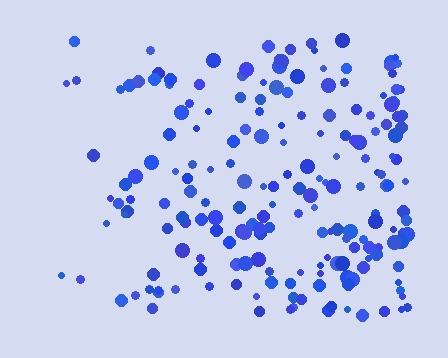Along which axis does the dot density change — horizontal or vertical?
Horizontal.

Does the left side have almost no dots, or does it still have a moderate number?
Still a moderate number, just noticeably fewer than the right.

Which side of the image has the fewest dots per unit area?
The left.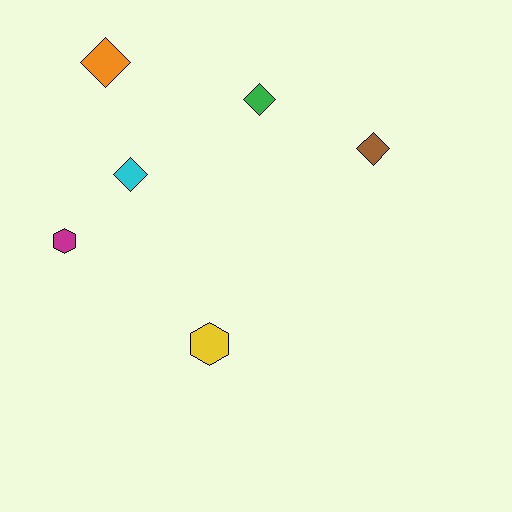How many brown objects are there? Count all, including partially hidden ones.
There is 1 brown object.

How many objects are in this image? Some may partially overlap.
There are 6 objects.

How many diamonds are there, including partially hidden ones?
There are 4 diamonds.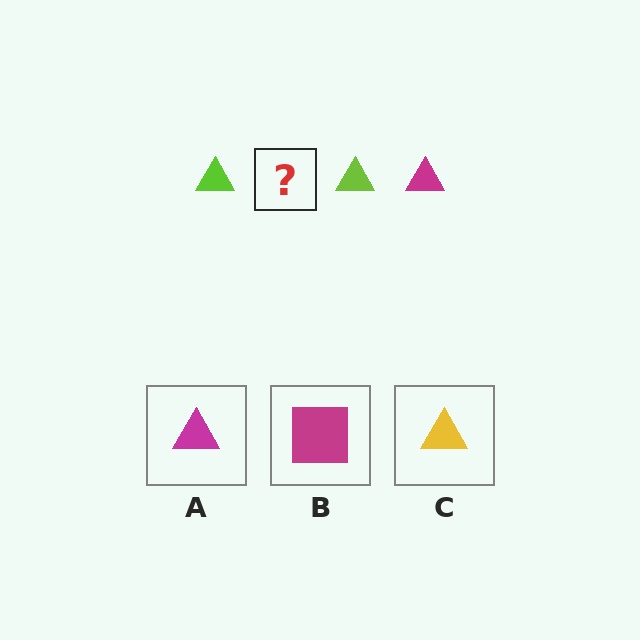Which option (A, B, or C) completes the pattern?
A.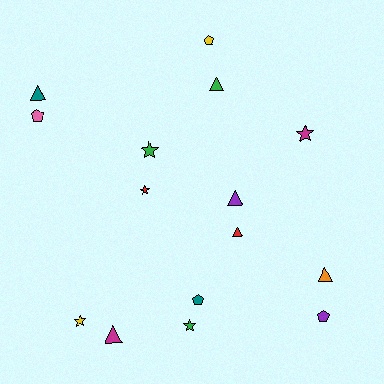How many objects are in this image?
There are 15 objects.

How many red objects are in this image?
There are 2 red objects.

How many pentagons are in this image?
There are 4 pentagons.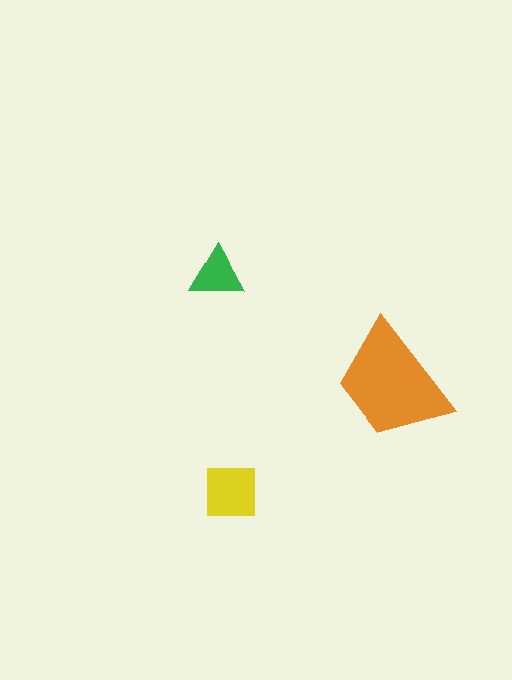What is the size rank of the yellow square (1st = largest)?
2nd.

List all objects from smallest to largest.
The green triangle, the yellow square, the orange trapezoid.